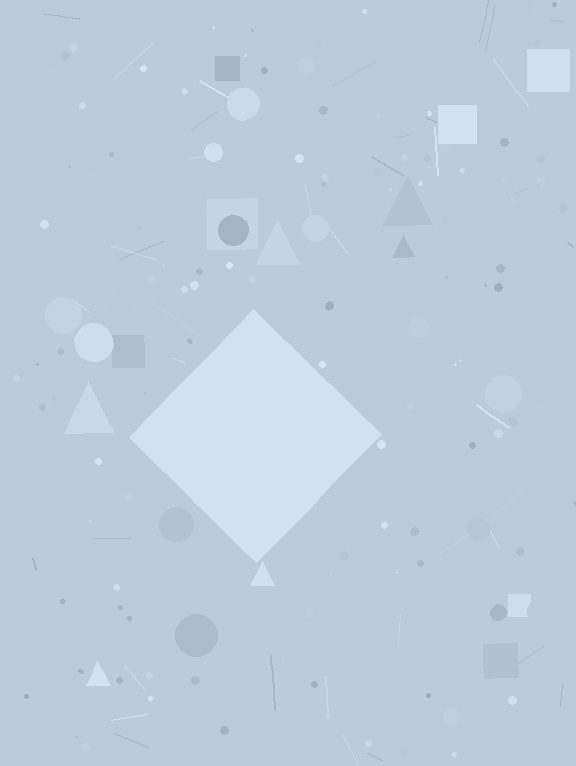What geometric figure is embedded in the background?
A diamond is embedded in the background.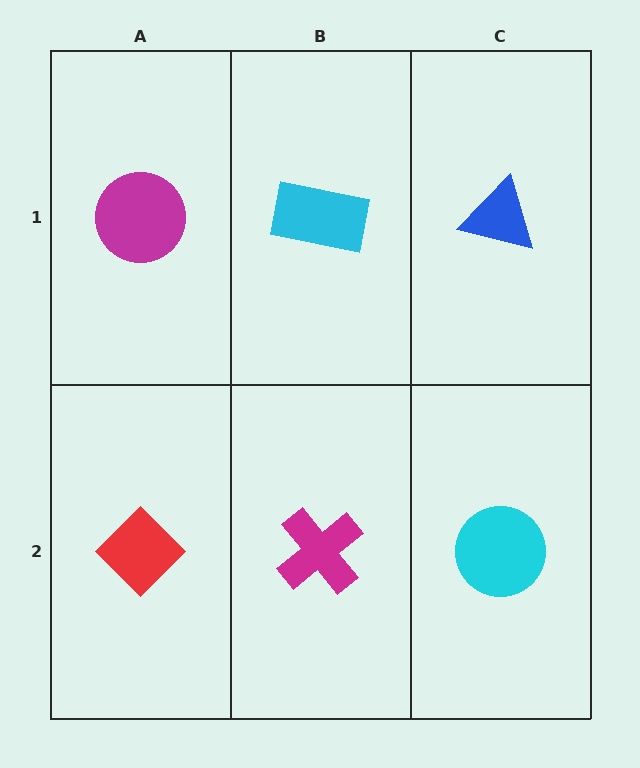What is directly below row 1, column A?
A red diamond.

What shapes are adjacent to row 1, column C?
A cyan circle (row 2, column C), a cyan rectangle (row 1, column B).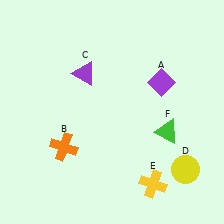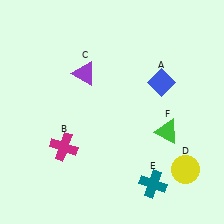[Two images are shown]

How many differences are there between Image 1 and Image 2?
There are 3 differences between the two images.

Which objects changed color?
A changed from purple to blue. B changed from orange to magenta. E changed from yellow to teal.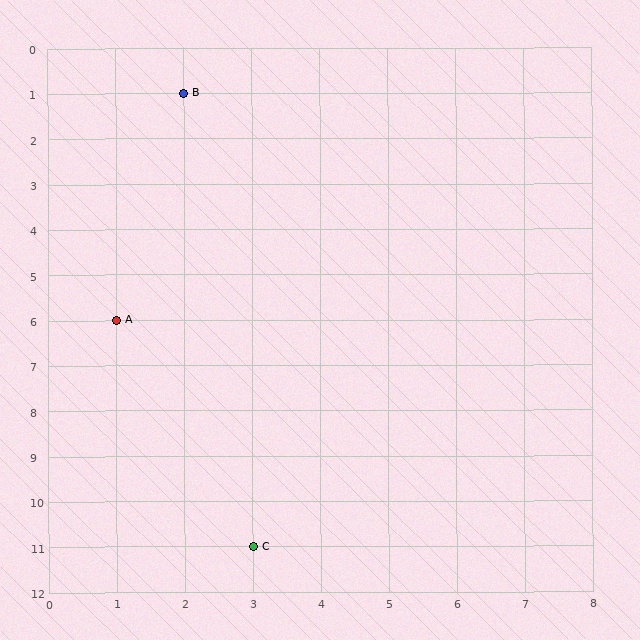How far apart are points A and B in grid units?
Points A and B are 1 column and 5 rows apart (about 5.1 grid units diagonally).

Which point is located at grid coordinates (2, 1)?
Point B is at (2, 1).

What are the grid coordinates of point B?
Point B is at grid coordinates (2, 1).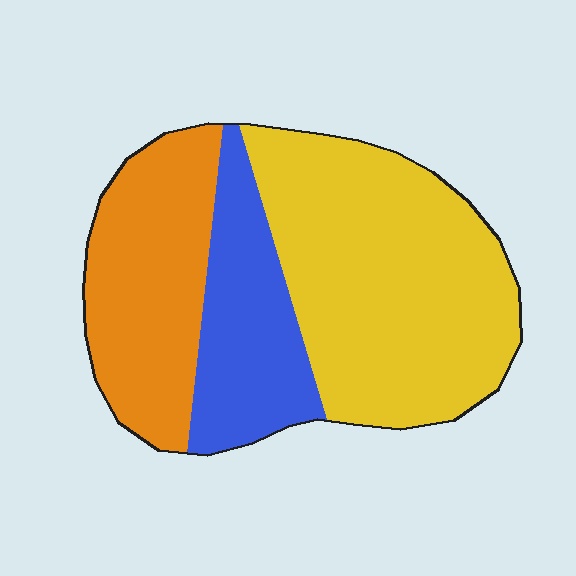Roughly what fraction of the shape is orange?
Orange covers around 30% of the shape.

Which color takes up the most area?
Yellow, at roughly 50%.